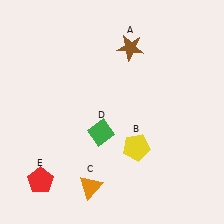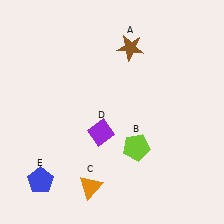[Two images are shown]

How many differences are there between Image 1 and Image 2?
There are 3 differences between the two images.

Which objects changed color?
B changed from yellow to lime. D changed from green to purple. E changed from red to blue.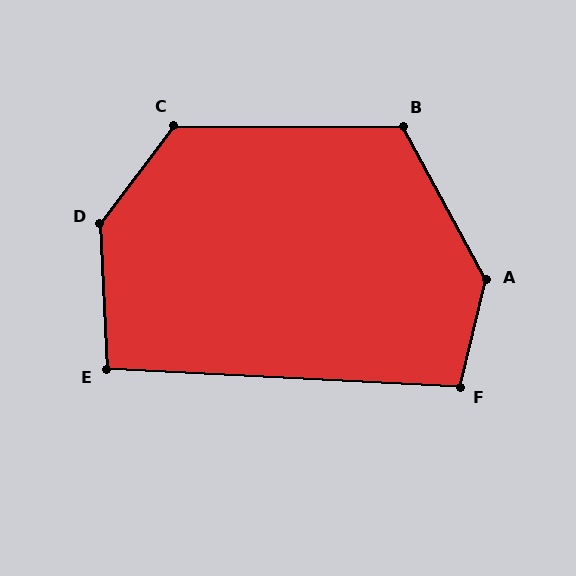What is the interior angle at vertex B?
Approximately 119 degrees (obtuse).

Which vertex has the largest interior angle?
D, at approximately 140 degrees.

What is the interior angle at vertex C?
Approximately 127 degrees (obtuse).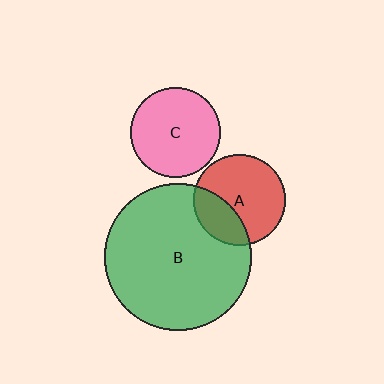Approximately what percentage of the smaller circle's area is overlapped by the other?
Approximately 30%.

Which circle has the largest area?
Circle B (green).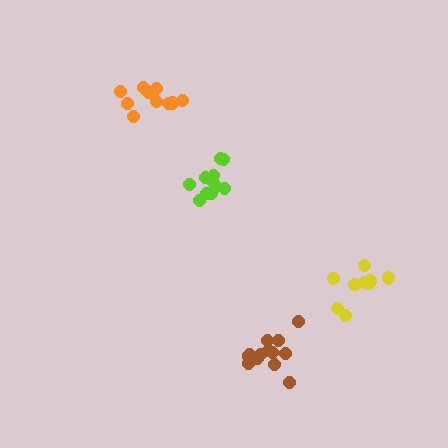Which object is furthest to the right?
The yellow cluster is rightmost.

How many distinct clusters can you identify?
There are 4 distinct clusters.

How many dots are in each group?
Group 1: 11 dots, Group 2: 13 dots, Group 3: 10 dots, Group 4: 9 dots (43 total).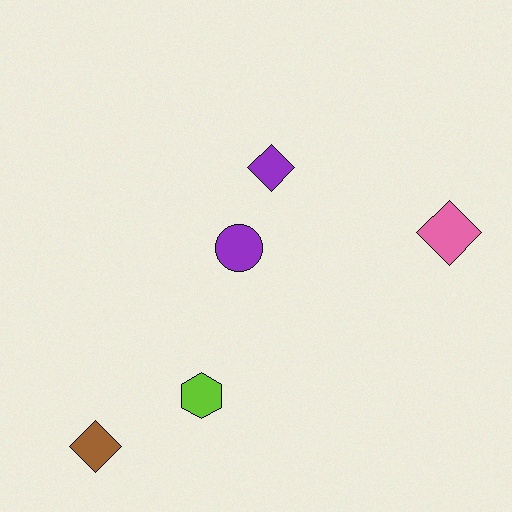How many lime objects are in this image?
There is 1 lime object.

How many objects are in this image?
There are 5 objects.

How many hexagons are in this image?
There is 1 hexagon.